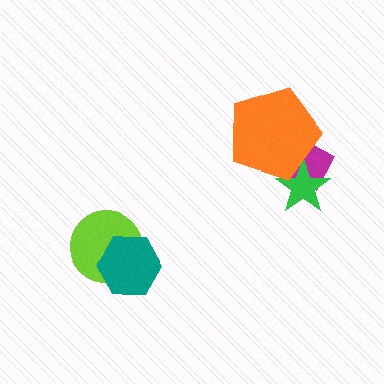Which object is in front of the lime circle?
The teal hexagon is in front of the lime circle.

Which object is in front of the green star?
The orange pentagon is in front of the green star.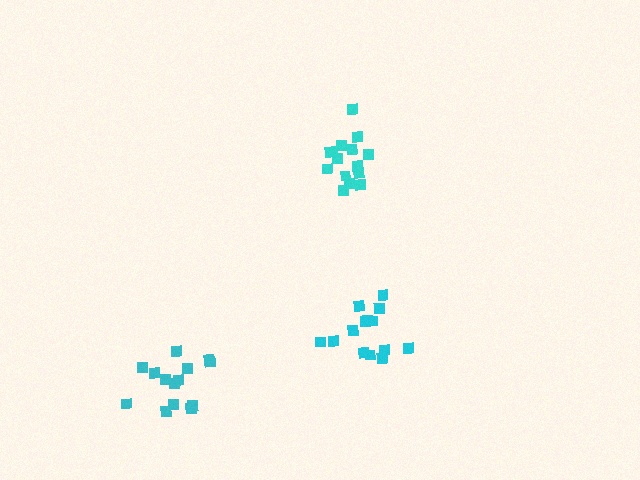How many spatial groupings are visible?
There are 3 spatial groupings.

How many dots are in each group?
Group 1: 14 dots, Group 2: 14 dots, Group 3: 15 dots (43 total).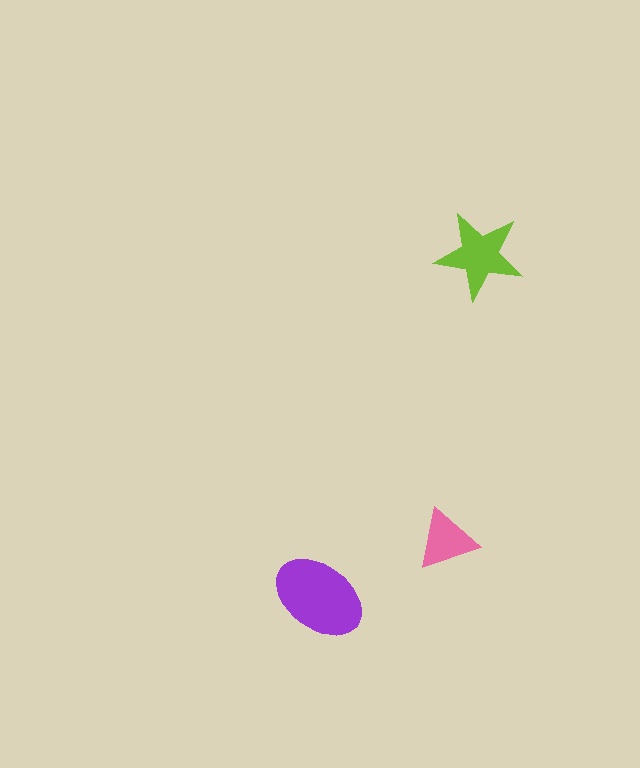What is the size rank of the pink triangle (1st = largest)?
3rd.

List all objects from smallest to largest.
The pink triangle, the lime star, the purple ellipse.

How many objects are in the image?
There are 3 objects in the image.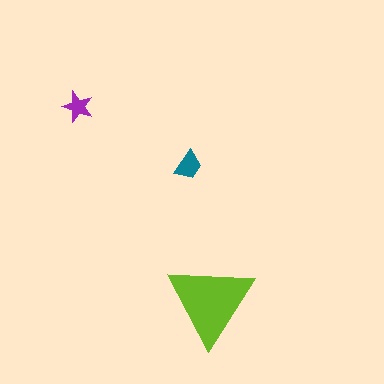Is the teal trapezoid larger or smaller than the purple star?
Larger.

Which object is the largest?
The lime triangle.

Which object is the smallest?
The purple star.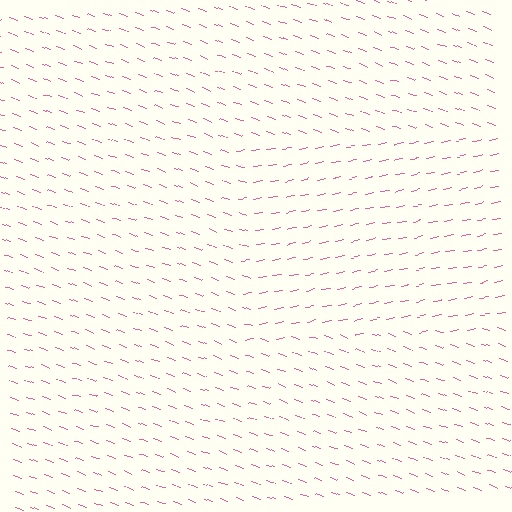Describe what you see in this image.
The image is filled with small pink line segments. A rectangle region in the image has lines oriented differently from the surrounding lines, creating a visible texture boundary.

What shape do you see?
I see a rectangle.